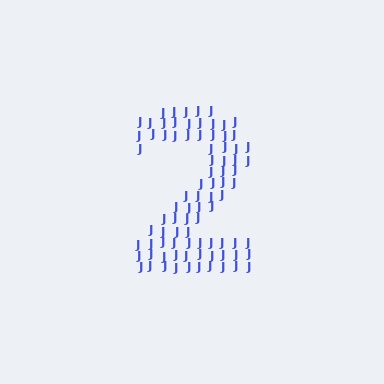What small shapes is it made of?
It is made of small letter J's.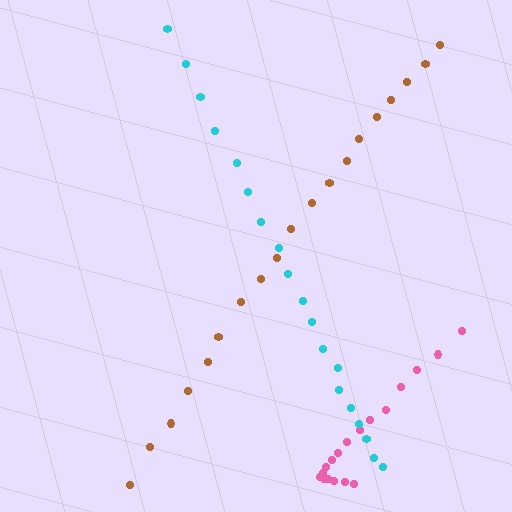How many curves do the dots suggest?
There are 3 distinct paths.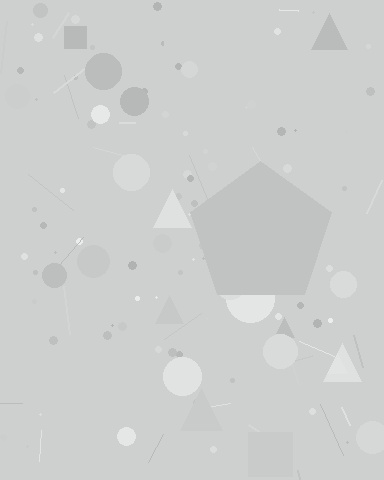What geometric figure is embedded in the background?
A pentagon is embedded in the background.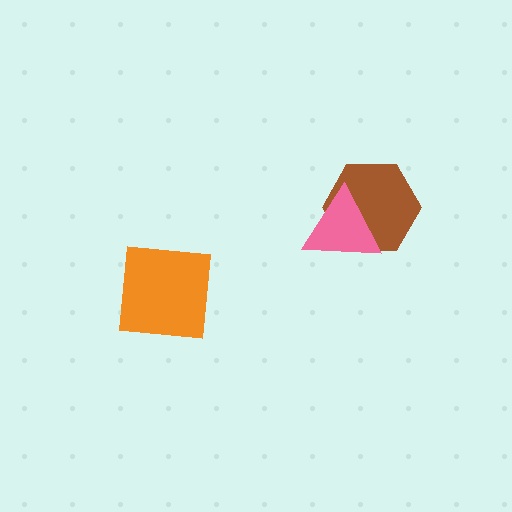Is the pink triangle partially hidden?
No, no other shape covers it.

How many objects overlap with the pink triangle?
1 object overlaps with the pink triangle.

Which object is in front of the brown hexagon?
The pink triangle is in front of the brown hexagon.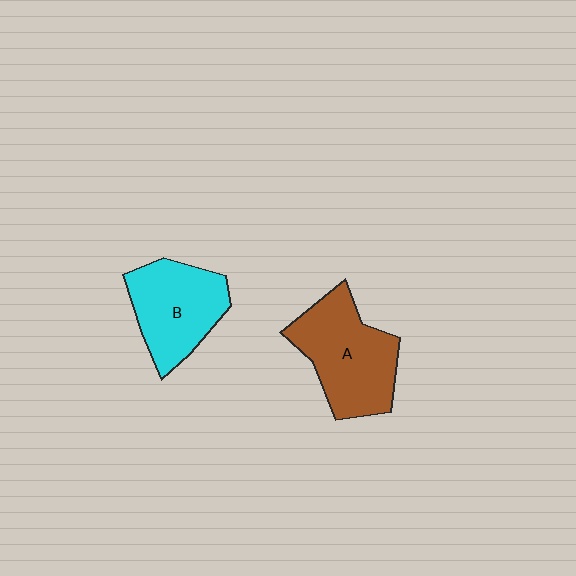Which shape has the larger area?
Shape A (brown).